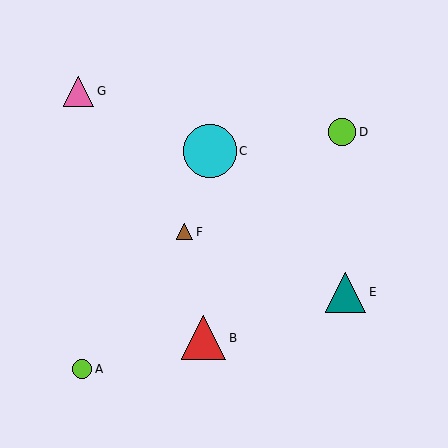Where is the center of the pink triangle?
The center of the pink triangle is at (79, 91).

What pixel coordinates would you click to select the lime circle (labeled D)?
Click at (342, 132) to select the lime circle D.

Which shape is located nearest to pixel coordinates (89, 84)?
The pink triangle (labeled G) at (79, 91) is nearest to that location.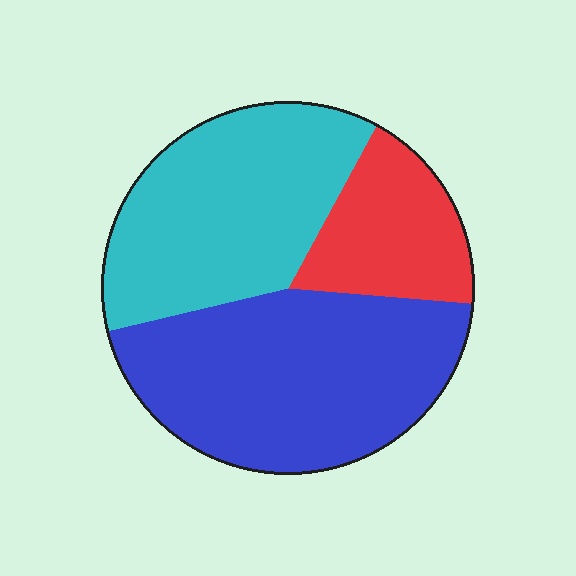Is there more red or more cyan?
Cyan.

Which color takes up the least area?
Red, at roughly 20%.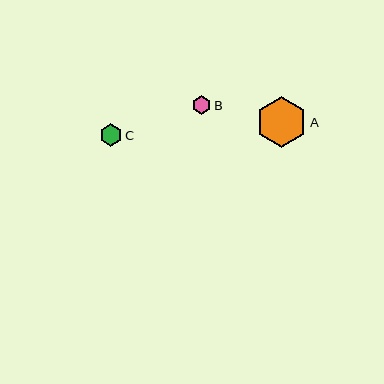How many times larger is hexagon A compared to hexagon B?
Hexagon A is approximately 2.7 times the size of hexagon B.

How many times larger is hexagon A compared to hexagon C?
Hexagon A is approximately 2.2 times the size of hexagon C.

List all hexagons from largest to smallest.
From largest to smallest: A, C, B.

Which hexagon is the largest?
Hexagon A is the largest with a size of approximately 51 pixels.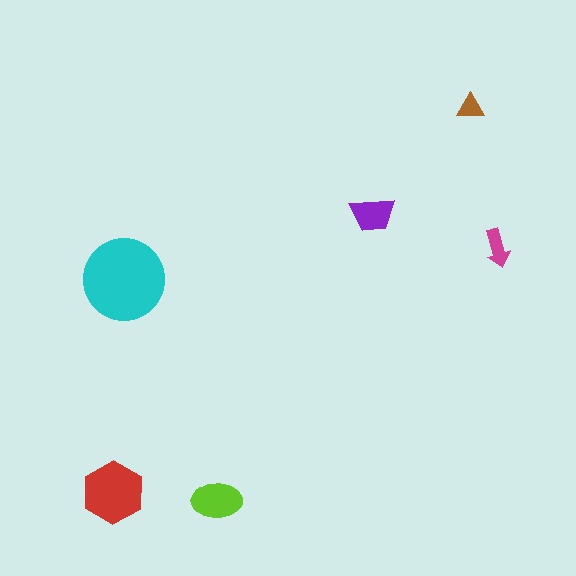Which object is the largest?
The cyan circle.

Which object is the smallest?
The brown triangle.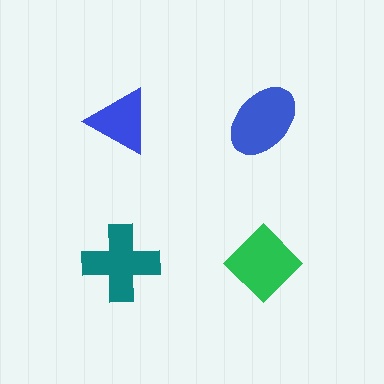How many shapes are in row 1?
2 shapes.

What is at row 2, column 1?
A teal cross.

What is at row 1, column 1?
A blue triangle.